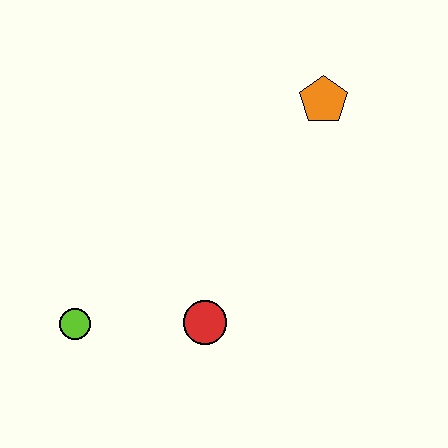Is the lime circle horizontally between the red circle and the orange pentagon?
No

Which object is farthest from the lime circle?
The orange pentagon is farthest from the lime circle.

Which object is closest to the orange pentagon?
The red circle is closest to the orange pentagon.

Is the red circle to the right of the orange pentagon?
No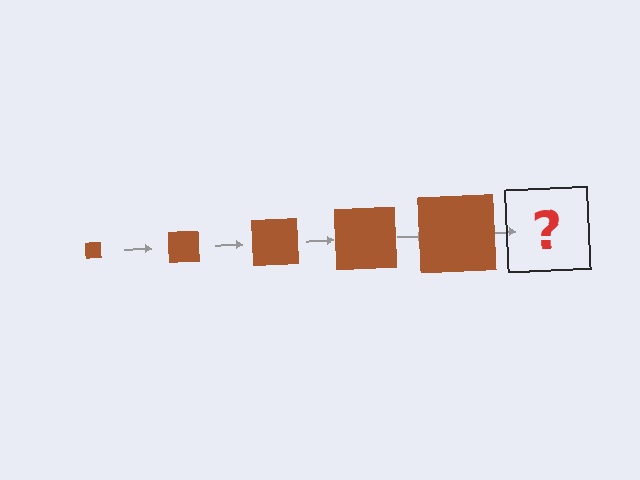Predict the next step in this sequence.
The next step is a brown square, larger than the previous one.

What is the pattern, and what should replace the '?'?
The pattern is that the square gets progressively larger each step. The '?' should be a brown square, larger than the previous one.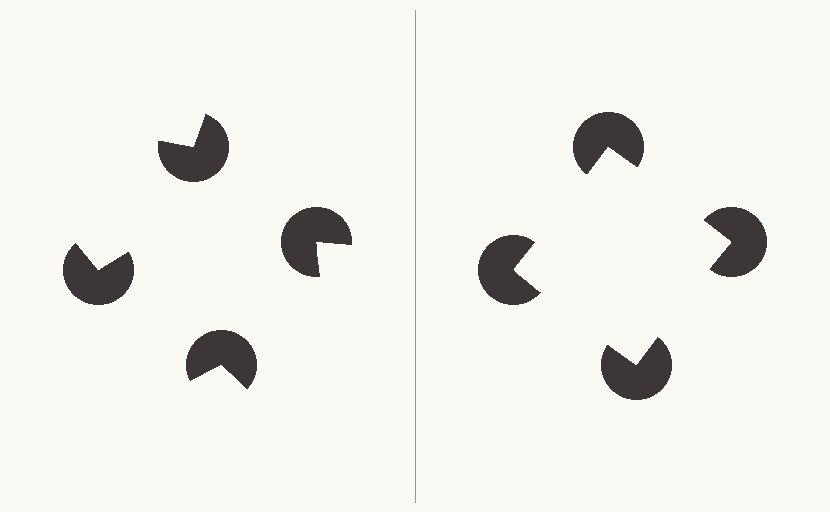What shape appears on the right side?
An illusory square.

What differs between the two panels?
The pac-man discs are positioned identically on both sides; only the wedge orientations differ. On the right they align to a square; on the left they are misaligned.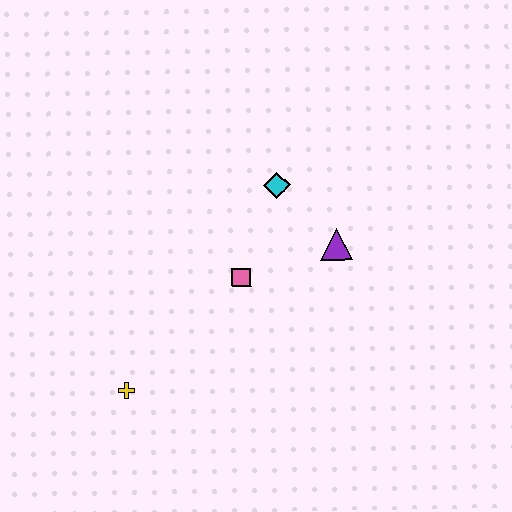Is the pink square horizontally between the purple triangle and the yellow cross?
Yes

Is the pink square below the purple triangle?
Yes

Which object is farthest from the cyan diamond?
The yellow cross is farthest from the cyan diamond.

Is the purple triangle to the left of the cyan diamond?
No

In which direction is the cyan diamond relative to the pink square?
The cyan diamond is above the pink square.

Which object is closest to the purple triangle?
The cyan diamond is closest to the purple triangle.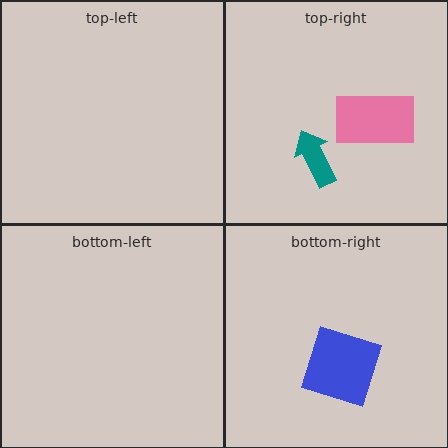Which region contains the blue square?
The bottom-right region.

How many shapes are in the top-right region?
2.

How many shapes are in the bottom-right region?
1.